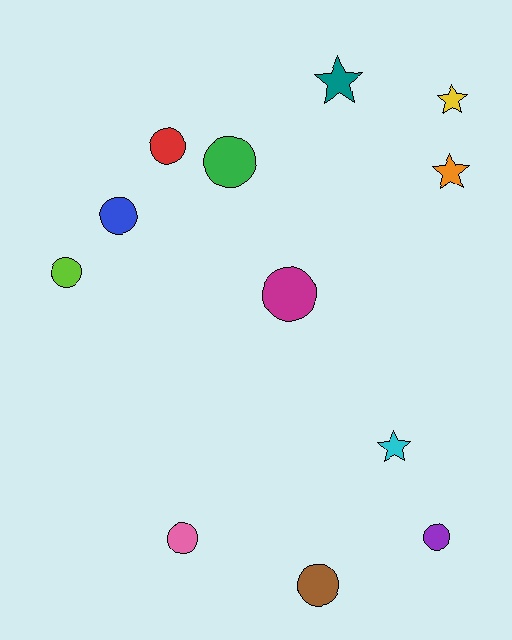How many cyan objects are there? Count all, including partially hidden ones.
There is 1 cyan object.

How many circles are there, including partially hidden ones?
There are 8 circles.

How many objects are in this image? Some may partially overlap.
There are 12 objects.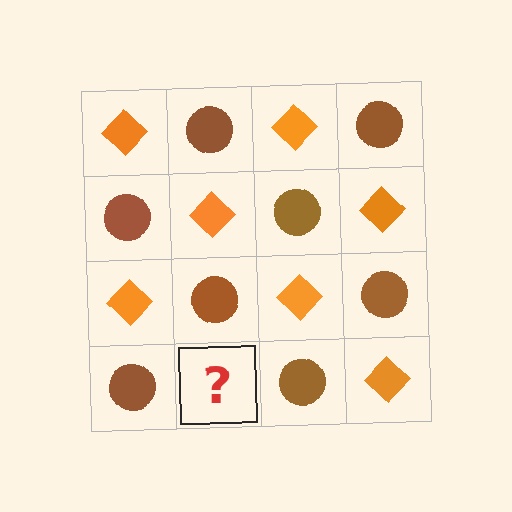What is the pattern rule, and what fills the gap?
The rule is that it alternates orange diamond and brown circle in a checkerboard pattern. The gap should be filled with an orange diamond.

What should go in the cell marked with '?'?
The missing cell should contain an orange diamond.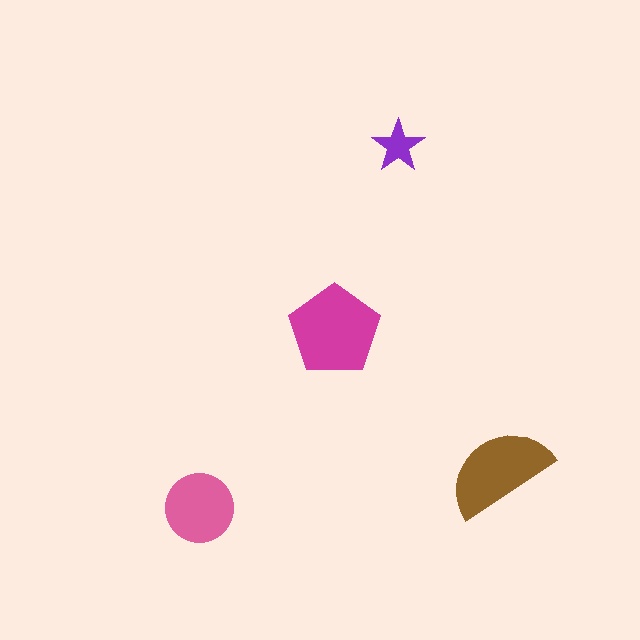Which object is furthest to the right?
The brown semicircle is rightmost.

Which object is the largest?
The magenta pentagon.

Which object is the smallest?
The purple star.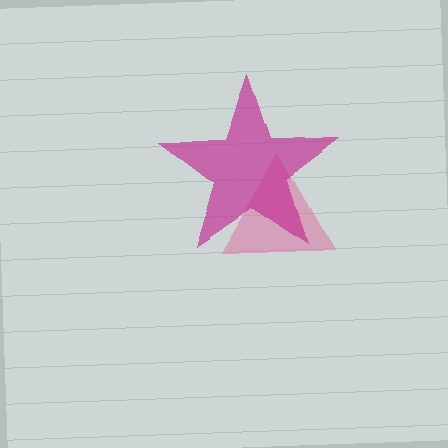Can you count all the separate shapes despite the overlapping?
Yes, there are 2 separate shapes.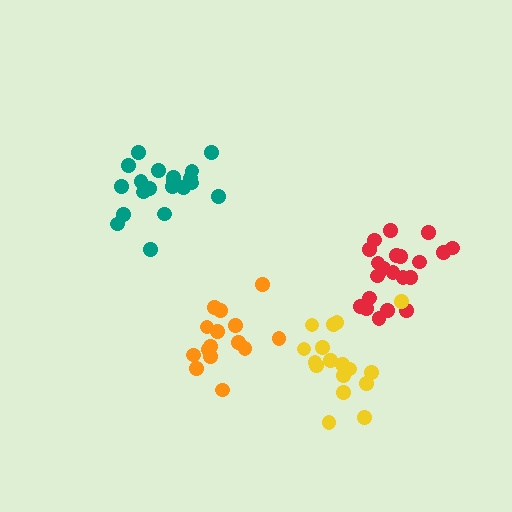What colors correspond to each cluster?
The clusters are colored: red, orange, yellow, teal.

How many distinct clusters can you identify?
There are 4 distinct clusters.